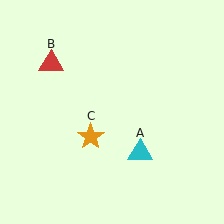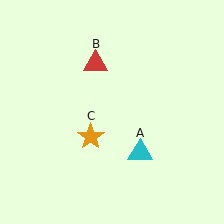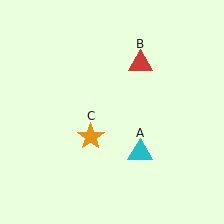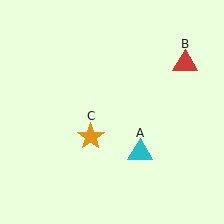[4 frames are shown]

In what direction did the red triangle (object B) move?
The red triangle (object B) moved right.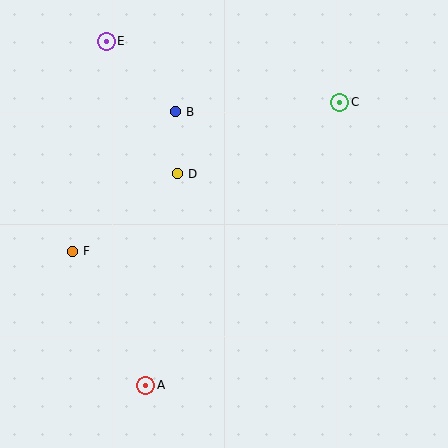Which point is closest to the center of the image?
Point D at (177, 174) is closest to the center.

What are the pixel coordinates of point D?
Point D is at (177, 174).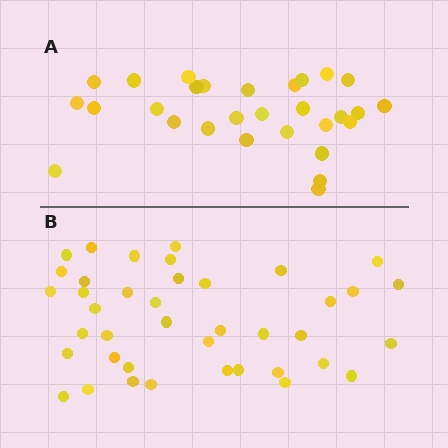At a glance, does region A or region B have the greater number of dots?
Region B (the bottom region) has more dots.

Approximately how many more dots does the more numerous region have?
Region B has roughly 12 or so more dots than region A.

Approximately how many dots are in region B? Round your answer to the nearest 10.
About 40 dots.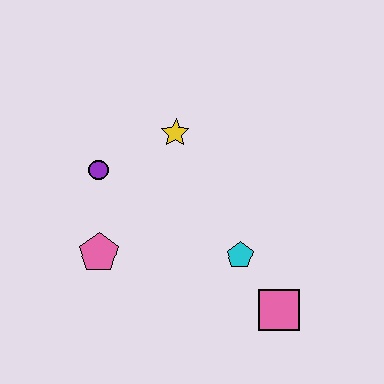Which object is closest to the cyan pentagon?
The pink square is closest to the cyan pentagon.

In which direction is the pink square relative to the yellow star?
The pink square is below the yellow star.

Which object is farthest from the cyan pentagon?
The purple circle is farthest from the cyan pentagon.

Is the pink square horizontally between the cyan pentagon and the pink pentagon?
No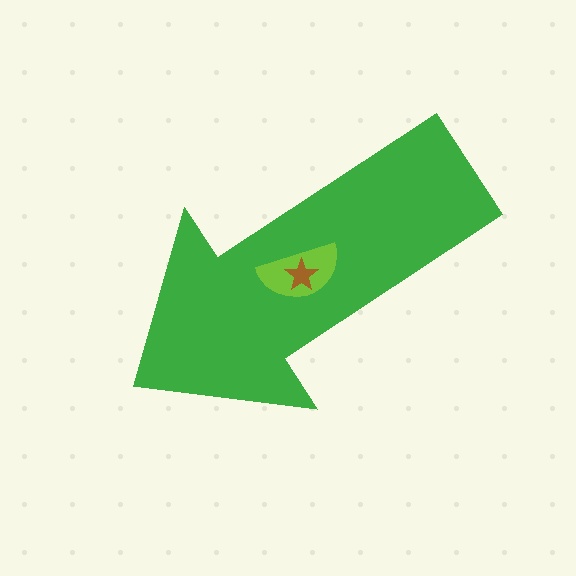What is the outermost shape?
The green arrow.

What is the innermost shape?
The brown star.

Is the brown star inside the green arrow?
Yes.